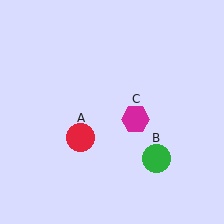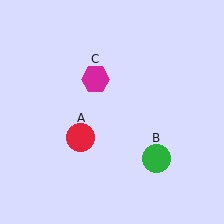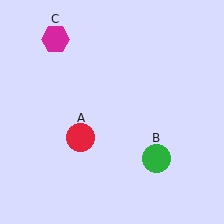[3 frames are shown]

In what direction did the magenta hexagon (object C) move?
The magenta hexagon (object C) moved up and to the left.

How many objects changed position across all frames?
1 object changed position: magenta hexagon (object C).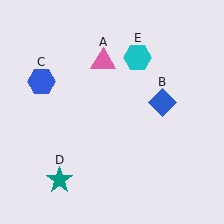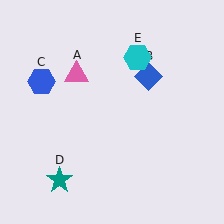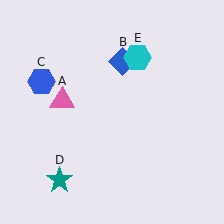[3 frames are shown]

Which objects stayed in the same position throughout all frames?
Blue hexagon (object C) and teal star (object D) and cyan hexagon (object E) remained stationary.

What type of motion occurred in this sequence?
The pink triangle (object A), blue diamond (object B) rotated counterclockwise around the center of the scene.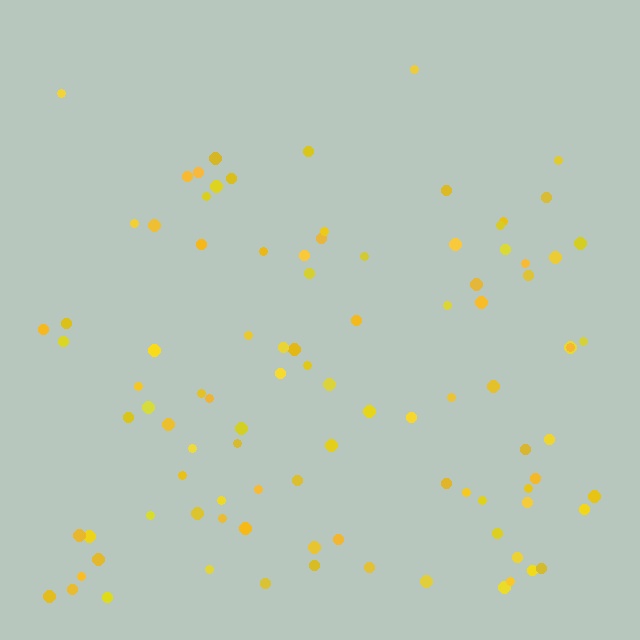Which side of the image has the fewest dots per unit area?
The top.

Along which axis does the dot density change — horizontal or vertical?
Vertical.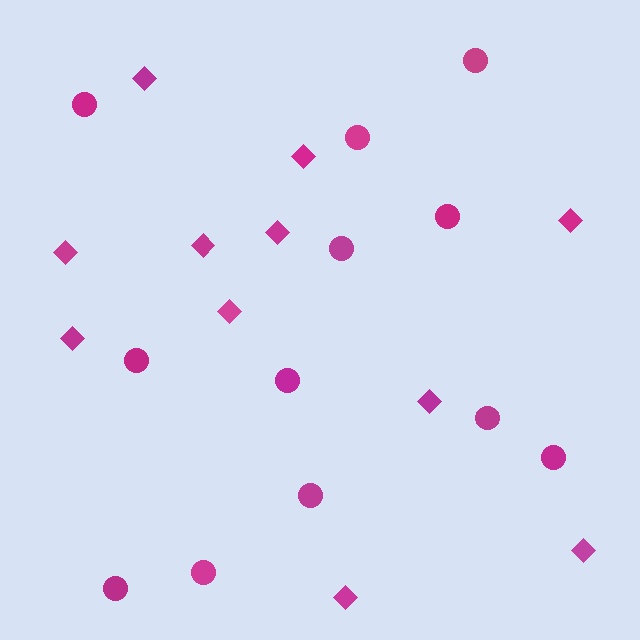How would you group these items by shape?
There are 2 groups: one group of diamonds (11) and one group of circles (12).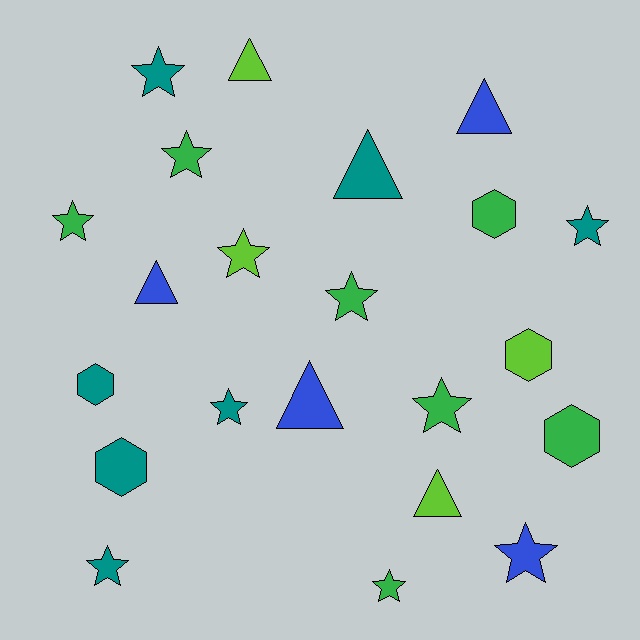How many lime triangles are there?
There are 2 lime triangles.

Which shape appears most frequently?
Star, with 11 objects.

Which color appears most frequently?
Teal, with 7 objects.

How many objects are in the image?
There are 22 objects.